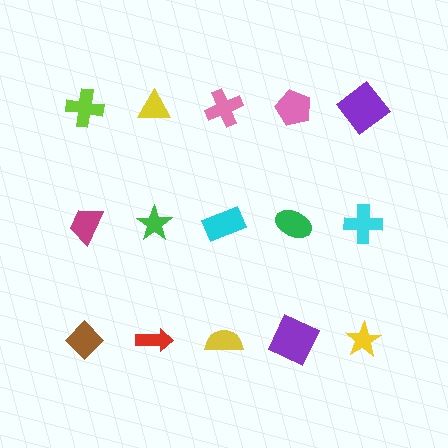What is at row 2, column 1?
A magenta trapezoid.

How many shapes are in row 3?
5 shapes.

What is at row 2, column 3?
A cyan rectangle.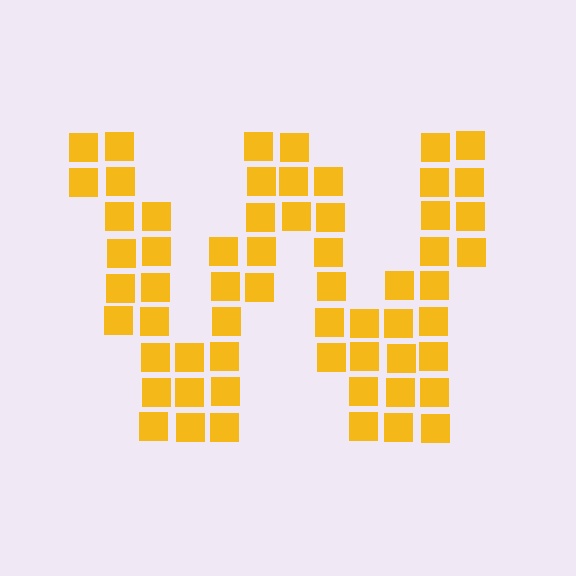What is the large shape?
The large shape is the letter W.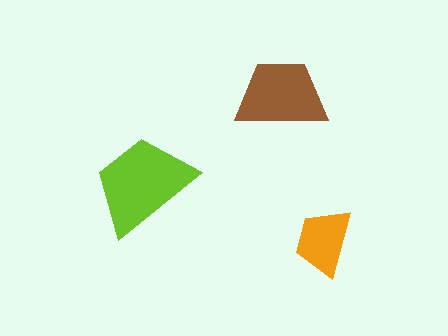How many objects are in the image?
There are 3 objects in the image.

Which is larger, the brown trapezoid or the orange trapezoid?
The brown one.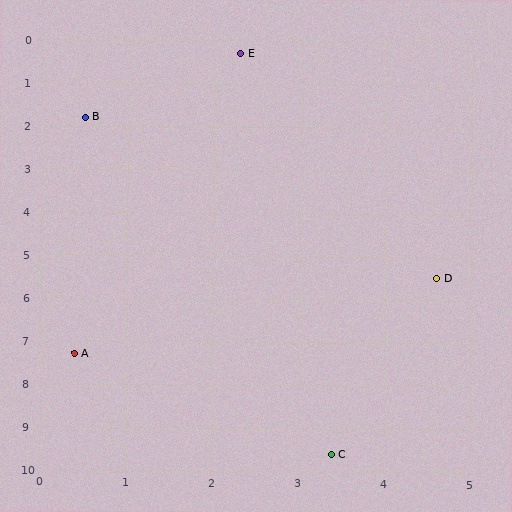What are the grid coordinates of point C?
Point C is at approximately (3.4, 9.6).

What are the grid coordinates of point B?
Point B is at approximately (0.5, 1.8).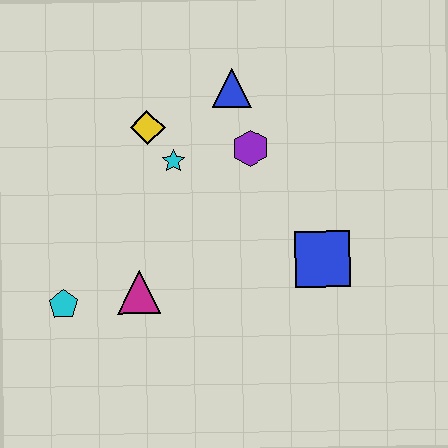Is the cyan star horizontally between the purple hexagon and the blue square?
No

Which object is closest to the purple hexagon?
The blue triangle is closest to the purple hexagon.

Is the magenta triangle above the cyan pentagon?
Yes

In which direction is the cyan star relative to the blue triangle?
The cyan star is below the blue triangle.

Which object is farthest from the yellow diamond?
The blue square is farthest from the yellow diamond.